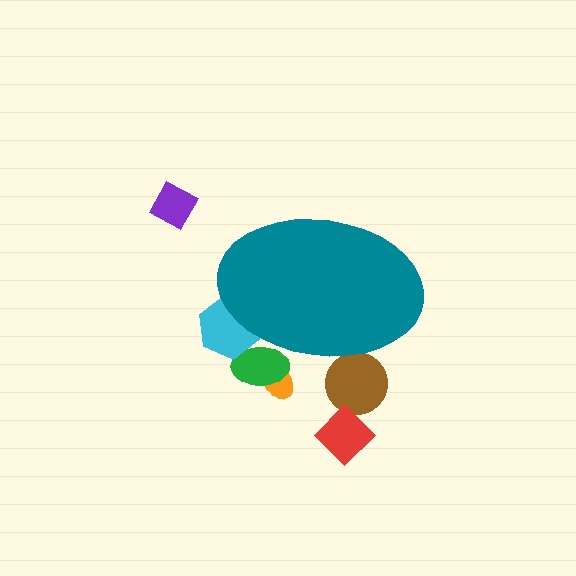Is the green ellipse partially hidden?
Yes, the green ellipse is partially hidden behind the teal ellipse.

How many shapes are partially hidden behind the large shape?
4 shapes are partially hidden.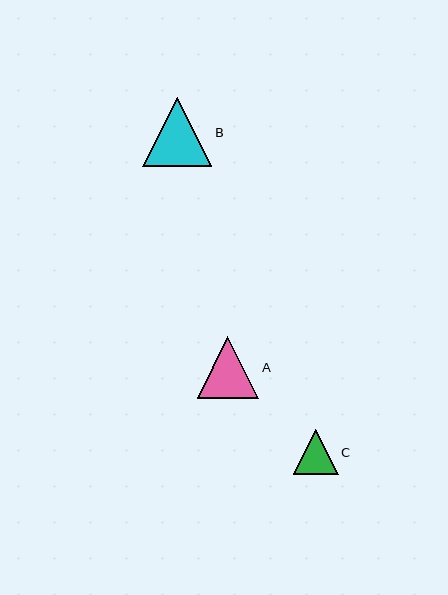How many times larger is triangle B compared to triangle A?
Triangle B is approximately 1.1 times the size of triangle A.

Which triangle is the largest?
Triangle B is the largest with a size of approximately 69 pixels.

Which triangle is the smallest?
Triangle C is the smallest with a size of approximately 45 pixels.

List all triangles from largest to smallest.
From largest to smallest: B, A, C.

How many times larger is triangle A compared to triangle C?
Triangle A is approximately 1.4 times the size of triangle C.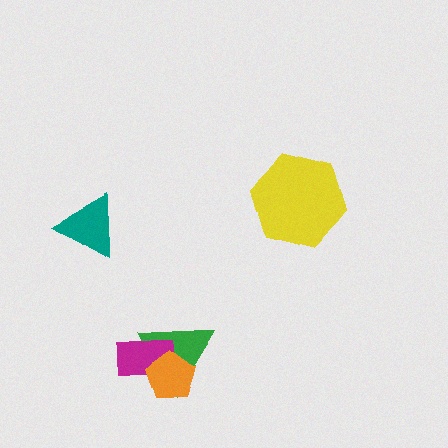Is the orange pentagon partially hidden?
No, no other shape covers it.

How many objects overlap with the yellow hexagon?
0 objects overlap with the yellow hexagon.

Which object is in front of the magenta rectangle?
The orange pentagon is in front of the magenta rectangle.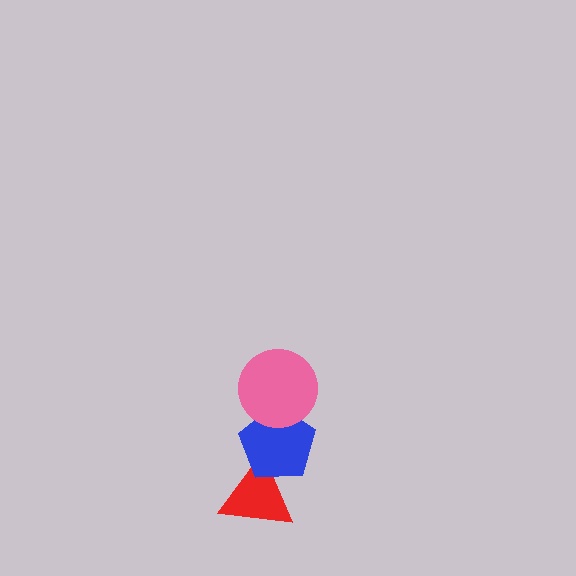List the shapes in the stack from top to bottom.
From top to bottom: the pink circle, the blue pentagon, the red triangle.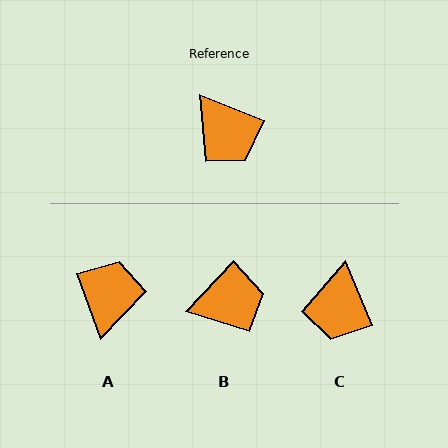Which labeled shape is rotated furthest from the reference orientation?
A, about 131 degrees away.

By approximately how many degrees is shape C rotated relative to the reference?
Approximately 46 degrees clockwise.